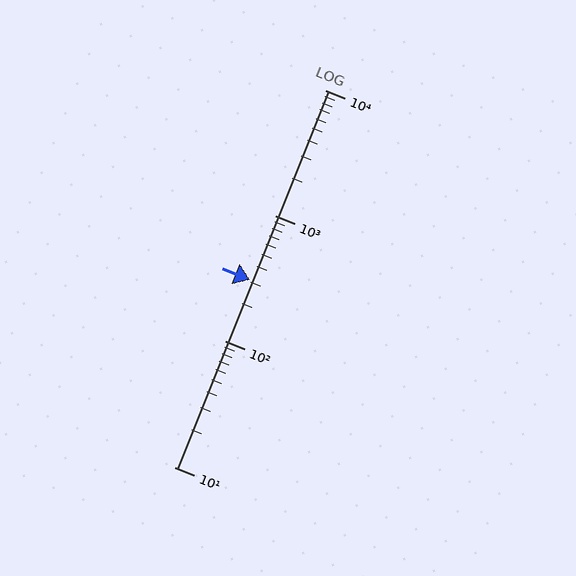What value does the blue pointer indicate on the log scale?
The pointer indicates approximately 310.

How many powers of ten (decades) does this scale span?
The scale spans 3 decades, from 10 to 10000.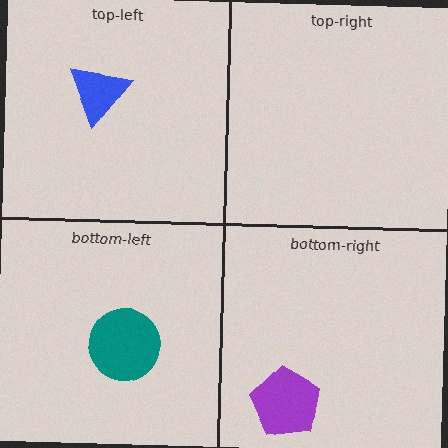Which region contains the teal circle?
The bottom-left region.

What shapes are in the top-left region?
The blue triangle.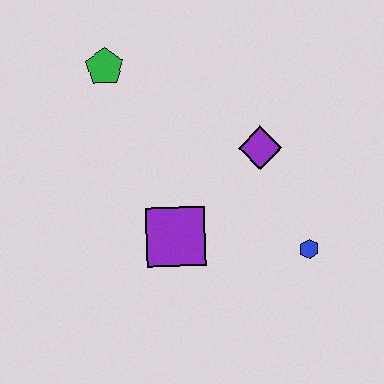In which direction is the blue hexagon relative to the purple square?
The blue hexagon is to the right of the purple square.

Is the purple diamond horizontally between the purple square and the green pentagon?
No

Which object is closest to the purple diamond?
The blue hexagon is closest to the purple diamond.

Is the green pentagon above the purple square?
Yes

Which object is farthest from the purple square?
The green pentagon is farthest from the purple square.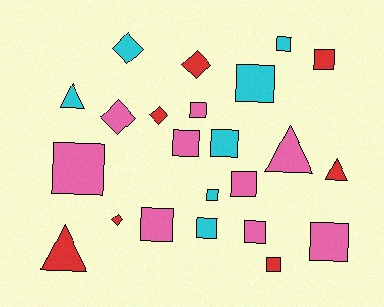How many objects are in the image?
There are 23 objects.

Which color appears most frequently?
Pink, with 9 objects.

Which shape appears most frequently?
Square, with 14 objects.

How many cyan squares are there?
There are 5 cyan squares.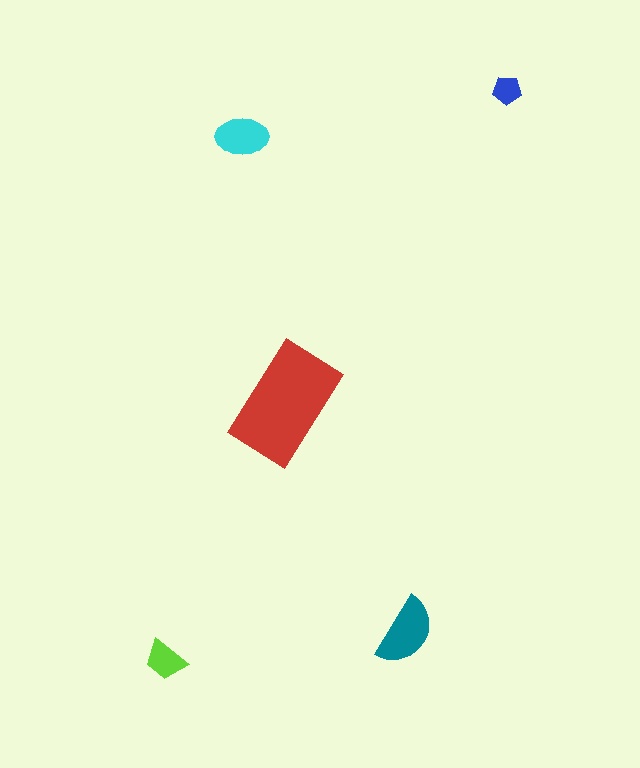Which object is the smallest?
The blue pentagon.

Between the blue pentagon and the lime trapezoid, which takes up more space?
The lime trapezoid.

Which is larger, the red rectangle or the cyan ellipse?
The red rectangle.